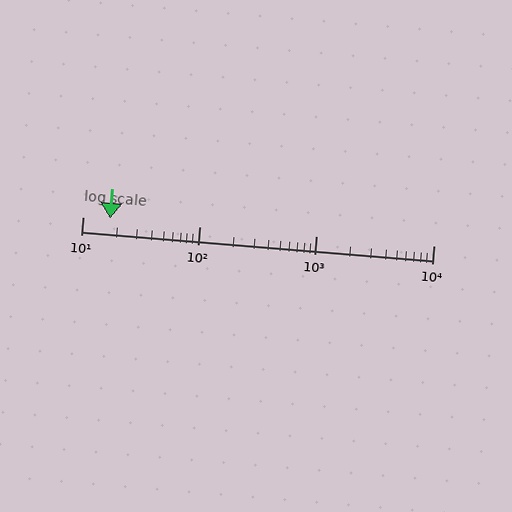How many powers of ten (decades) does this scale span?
The scale spans 3 decades, from 10 to 10000.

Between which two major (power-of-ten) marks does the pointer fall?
The pointer is between 10 and 100.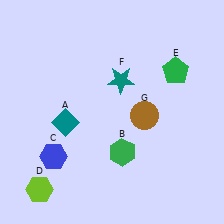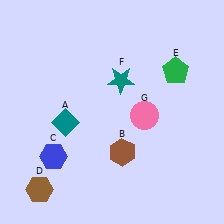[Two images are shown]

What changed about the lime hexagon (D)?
In Image 1, D is lime. In Image 2, it changed to brown.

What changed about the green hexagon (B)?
In Image 1, B is green. In Image 2, it changed to brown.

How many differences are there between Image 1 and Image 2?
There are 3 differences between the two images.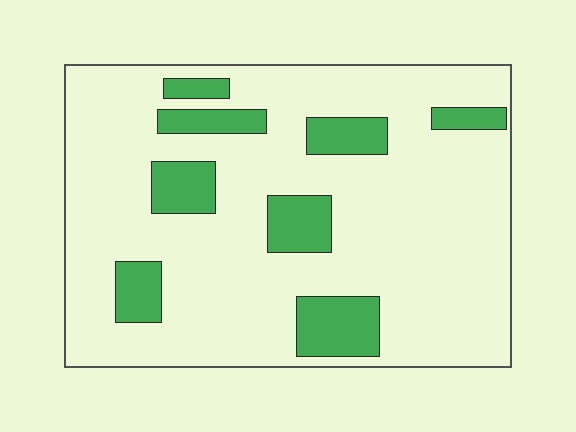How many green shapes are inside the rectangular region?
8.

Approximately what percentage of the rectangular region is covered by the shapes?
Approximately 20%.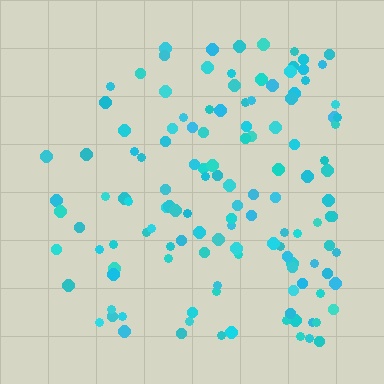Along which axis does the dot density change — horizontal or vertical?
Horizontal.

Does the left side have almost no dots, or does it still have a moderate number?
Still a moderate number, just noticeably fewer than the right.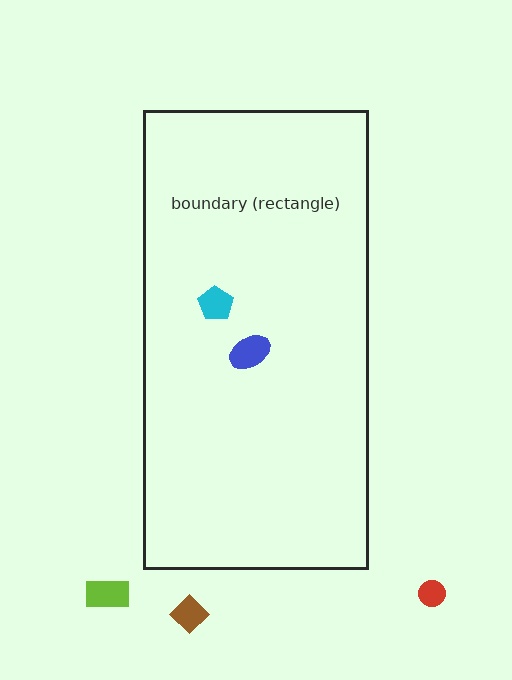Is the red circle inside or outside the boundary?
Outside.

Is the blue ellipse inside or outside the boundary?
Inside.